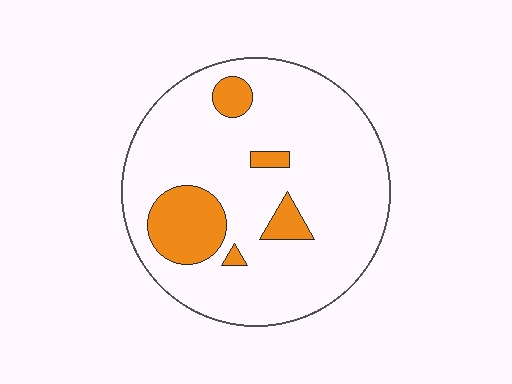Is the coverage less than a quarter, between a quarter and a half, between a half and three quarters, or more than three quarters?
Less than a quarter.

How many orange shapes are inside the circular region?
5.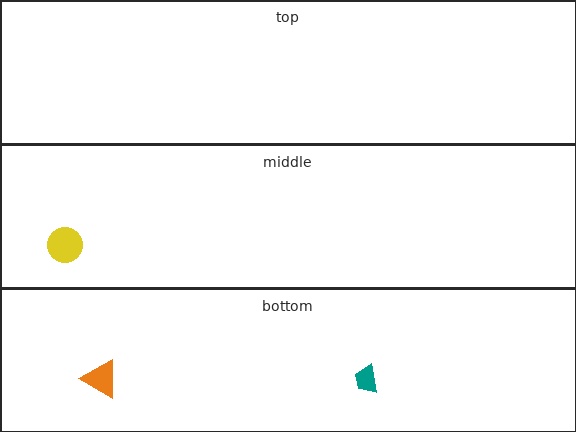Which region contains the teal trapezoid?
The bottom region.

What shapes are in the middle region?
The yellow circle.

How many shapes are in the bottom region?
2.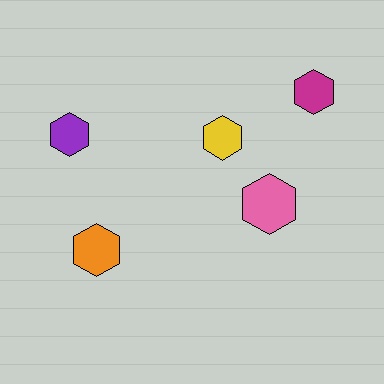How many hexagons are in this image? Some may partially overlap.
There are 5 hexagons.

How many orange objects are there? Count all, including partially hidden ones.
There is 1 orange object.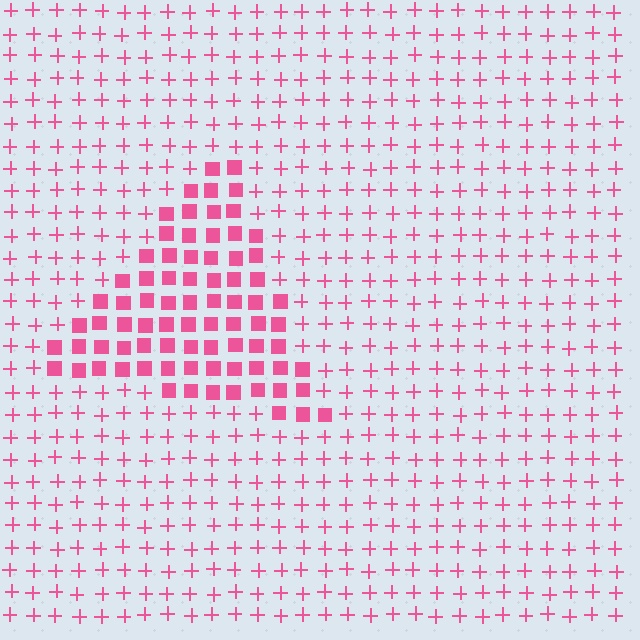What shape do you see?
I see a triangle.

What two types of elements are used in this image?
The image uses squares inside the triangle region and plus signs outside it.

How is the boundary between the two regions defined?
The boundary is defined by a change in element shape: squares inside vs. plus signs outside. All elements share the same color and spacing.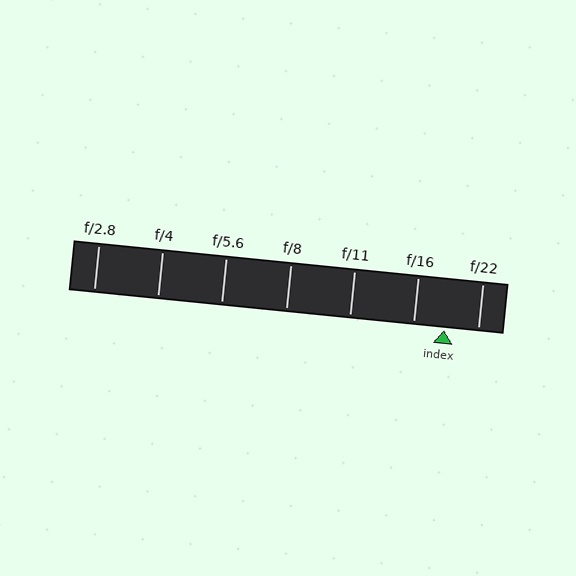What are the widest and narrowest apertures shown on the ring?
The widest aperture shown is f/2.8 and the narrowest is f/22.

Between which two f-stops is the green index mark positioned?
The index mark is between f/16 and f/22.